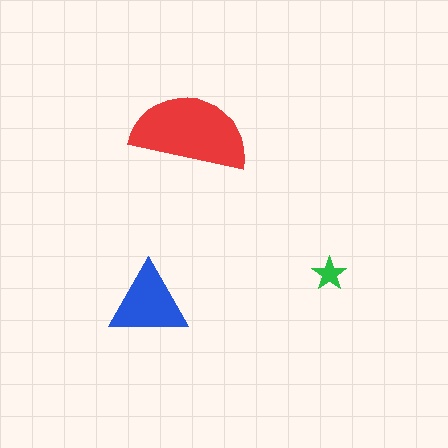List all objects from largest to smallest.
The red semicircle, the blue triangle, the green star.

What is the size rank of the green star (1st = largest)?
3rd.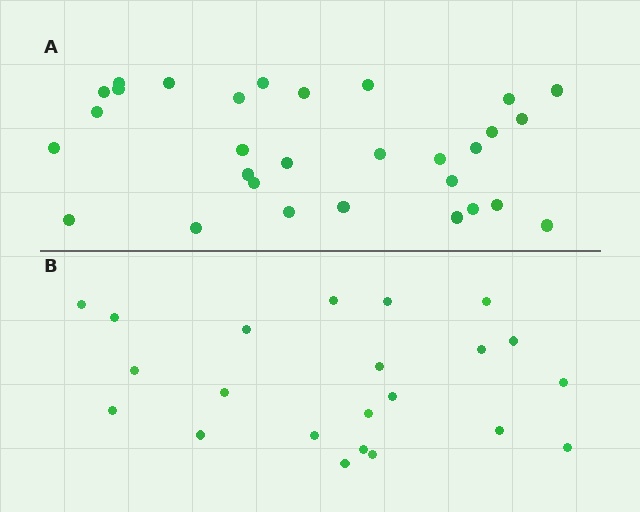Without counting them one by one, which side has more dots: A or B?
Region A (the top region) has more dots.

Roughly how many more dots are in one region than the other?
Region A has roughly 8 or so more dots than region B.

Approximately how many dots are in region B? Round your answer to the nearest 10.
About 20 dots. (The exact count is 22, which rounds to 20.)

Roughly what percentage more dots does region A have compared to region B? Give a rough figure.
About 35% more.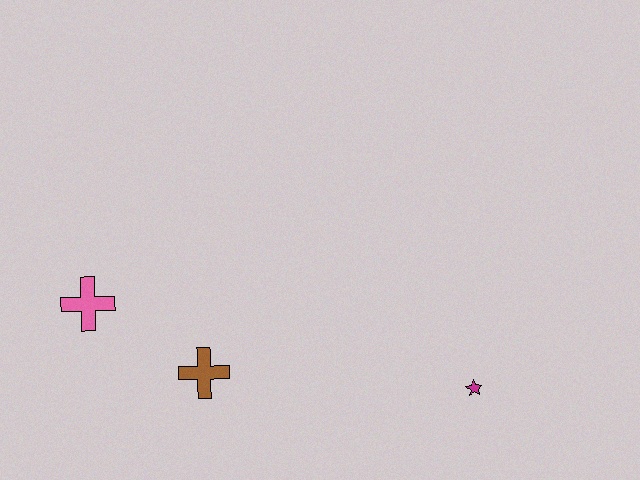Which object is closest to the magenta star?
The brown cross is closest to the magenta star.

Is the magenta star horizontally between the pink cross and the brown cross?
No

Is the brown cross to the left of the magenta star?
Yes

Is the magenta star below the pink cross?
Yes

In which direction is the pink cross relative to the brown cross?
The pink cross is to the left of the brown cross.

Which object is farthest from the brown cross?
The magenta star is farthest from the brown cross.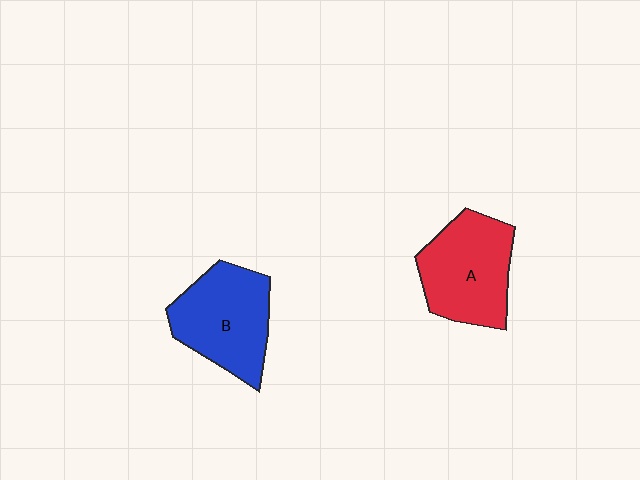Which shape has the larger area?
Shape A (red).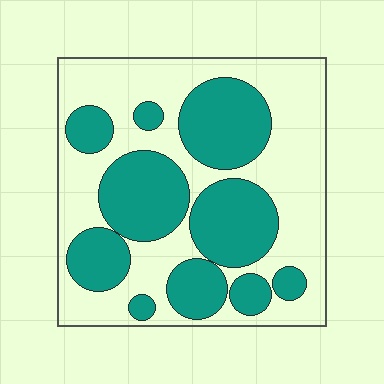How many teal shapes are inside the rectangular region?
10.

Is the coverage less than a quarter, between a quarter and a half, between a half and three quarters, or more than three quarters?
Between a quarter and a half.